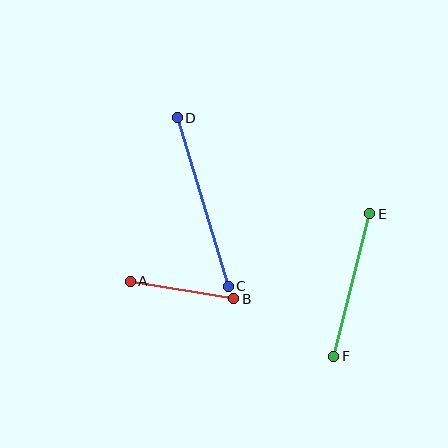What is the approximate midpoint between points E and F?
The midpoint is at approximately (352, 285) pixels.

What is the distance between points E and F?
The distance is approximately 147 pixels.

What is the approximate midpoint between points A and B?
The midpoint is at approximately (182, 290) pixels.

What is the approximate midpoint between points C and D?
The midpoint is at approximately (203, 202) pixels.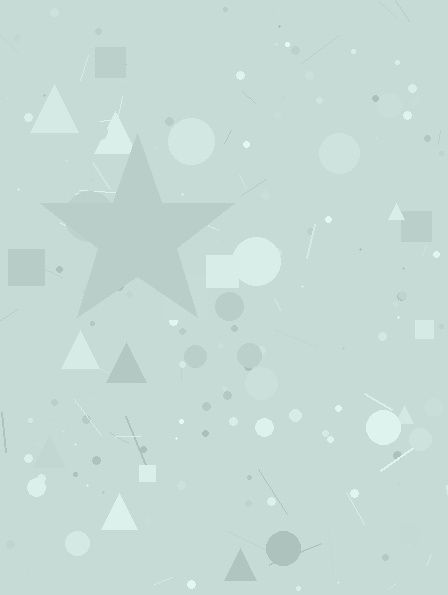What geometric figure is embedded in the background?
A star is embedded in the background.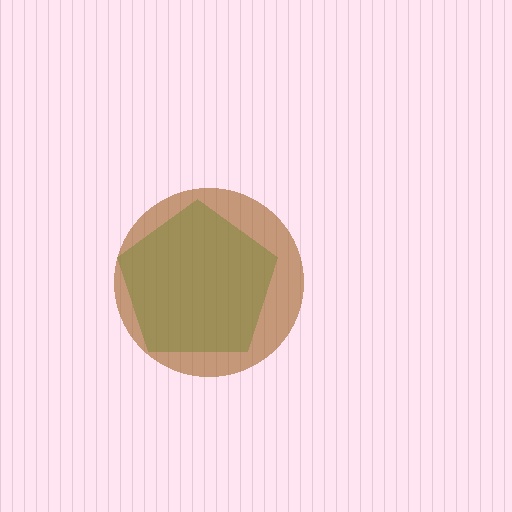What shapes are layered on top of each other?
The layered shapes are: a green pentagon, a brown circle.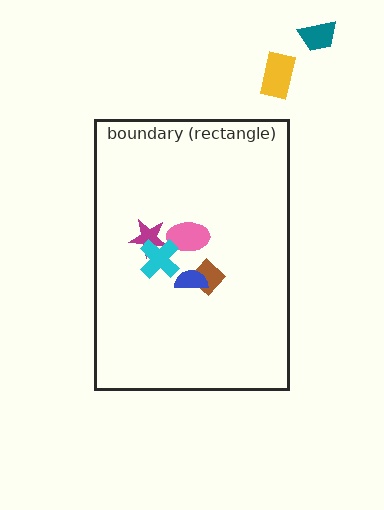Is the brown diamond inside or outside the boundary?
Inside.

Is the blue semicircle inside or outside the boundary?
Inside.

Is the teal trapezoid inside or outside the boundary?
Outside.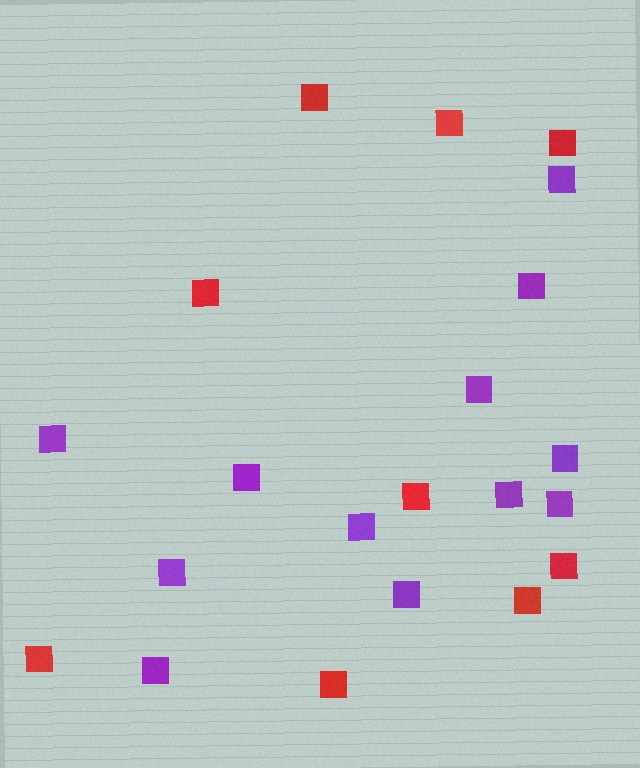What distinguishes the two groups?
There are 2 groups: one group of purple squares (12) and one group of red squares (9).